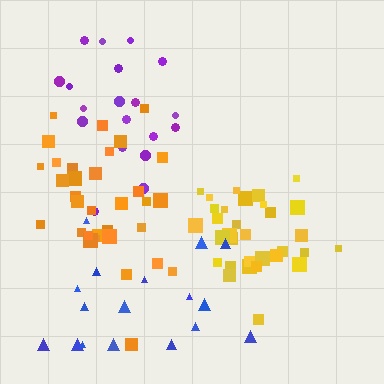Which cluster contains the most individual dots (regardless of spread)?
Yellow (34).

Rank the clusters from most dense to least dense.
yellow, orange, purple, blue.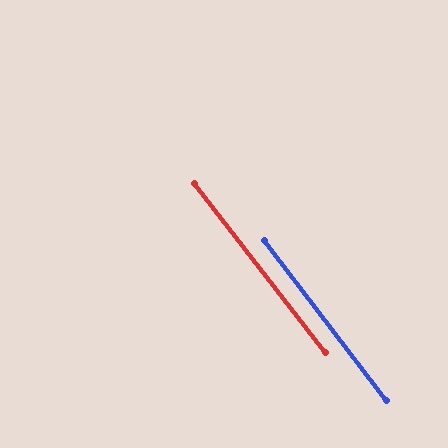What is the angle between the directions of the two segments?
Approximately 1 degree.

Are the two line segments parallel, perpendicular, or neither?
Parallel — their directions differ by only 0.6°.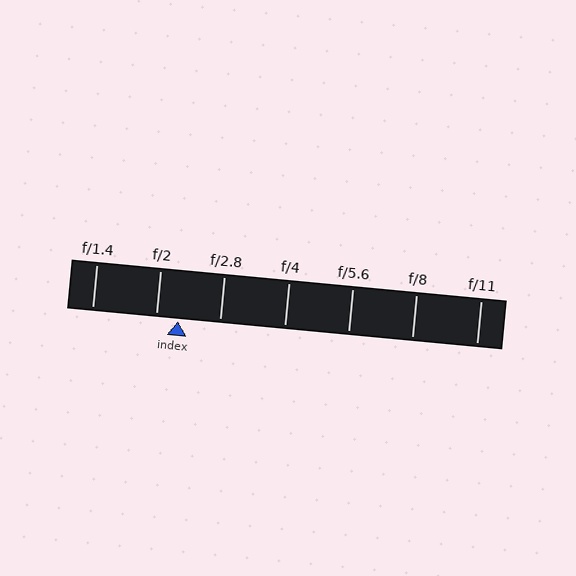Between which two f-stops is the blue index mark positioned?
The index mark is between f/2 and f/2.8.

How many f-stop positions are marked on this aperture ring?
There are 7 f-stop positions marked.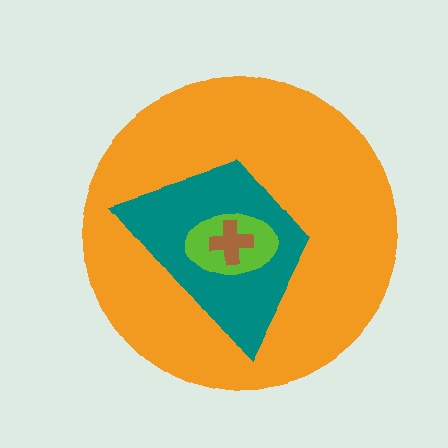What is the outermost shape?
The orange circle.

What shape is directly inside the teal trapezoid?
The lime ellipse.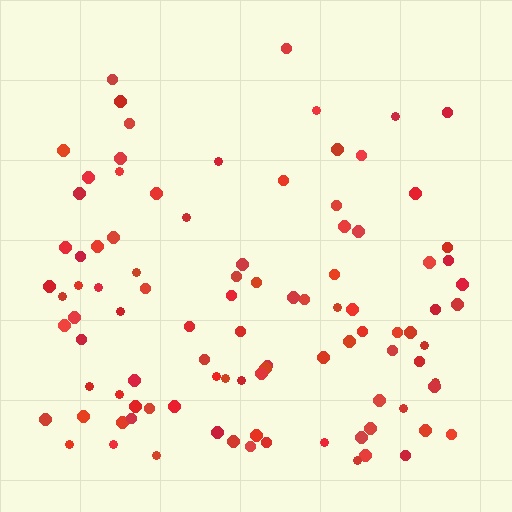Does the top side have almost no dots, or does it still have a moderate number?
Still a moderate number, just noticeably fewer than the bottom.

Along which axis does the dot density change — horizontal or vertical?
Vertical.